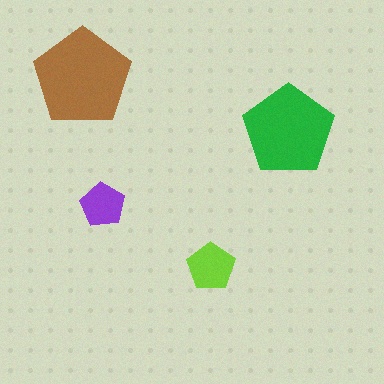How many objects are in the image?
There are 4 objects in the image.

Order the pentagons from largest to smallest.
the brown one, the green one, the lime one, the purple one.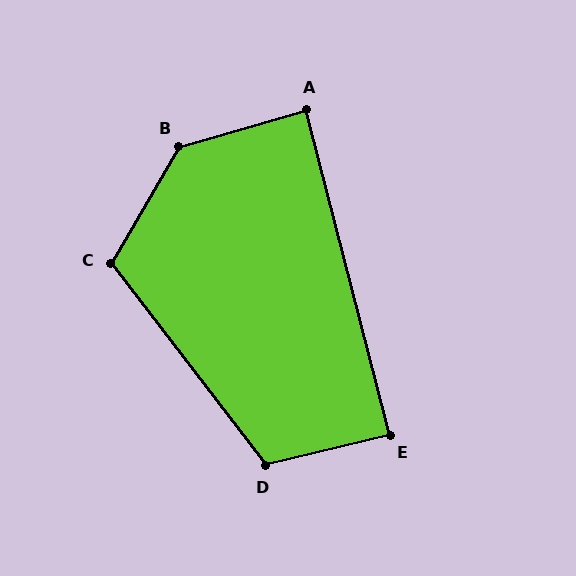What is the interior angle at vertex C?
Approximately 113 degrees (obtuse).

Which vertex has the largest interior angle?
B, at approximately 136 degrees.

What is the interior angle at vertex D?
Approximately 114 degrees (obtuse).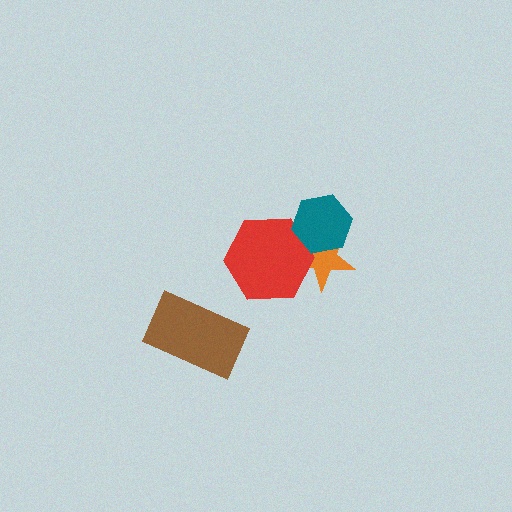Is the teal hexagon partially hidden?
No, no other shape covers it.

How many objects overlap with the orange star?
2 objects overlap with the orange star.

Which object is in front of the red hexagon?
The teal hexagon is in front of the red hexagon.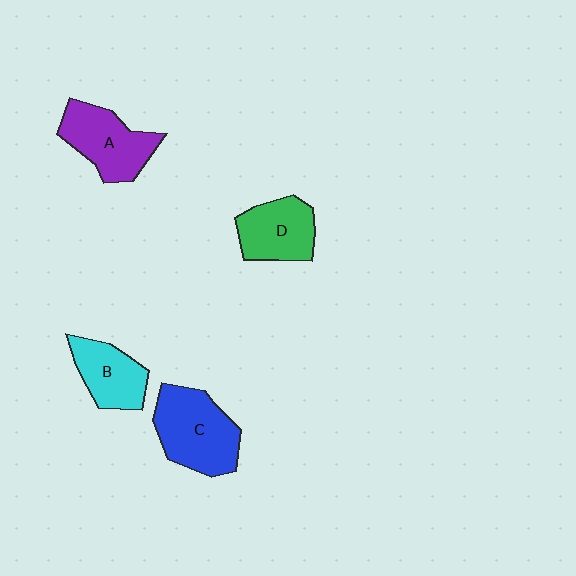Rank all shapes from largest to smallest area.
From largest to smallest: C (blue), A (purple), D (green), B (cyan).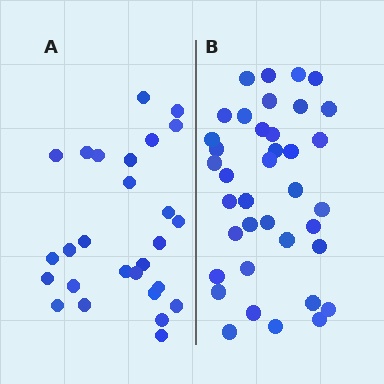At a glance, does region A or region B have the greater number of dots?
Region B (the right region) has more dots.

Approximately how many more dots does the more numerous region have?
Region B has roughly 12 or so more dots than region A.